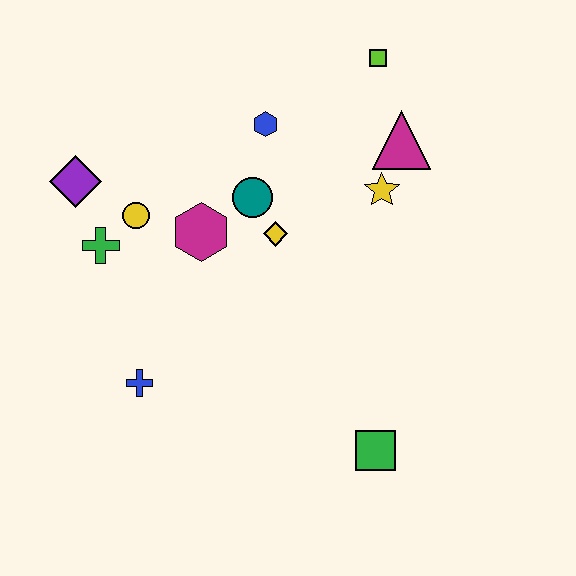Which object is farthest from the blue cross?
The lime square is farthest from the blue cross.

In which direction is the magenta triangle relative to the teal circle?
The magenta triangle is to the right of the teal circle.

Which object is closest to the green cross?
The yellow circle is closest to the green cross.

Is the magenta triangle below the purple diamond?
No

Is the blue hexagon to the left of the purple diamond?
No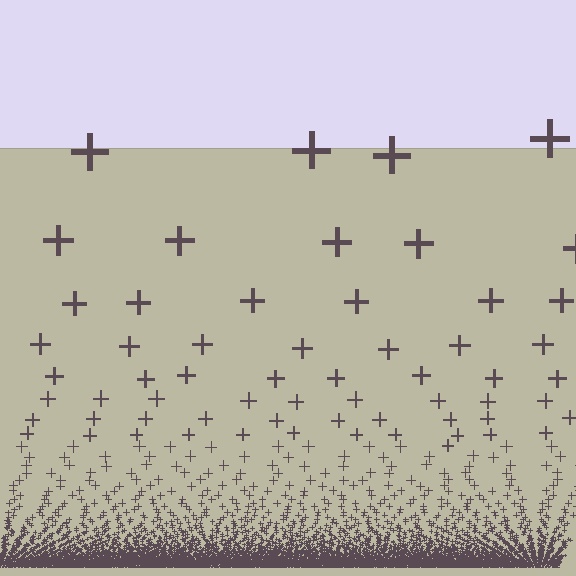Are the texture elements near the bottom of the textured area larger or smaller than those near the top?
Smaller. The gradient is inverted — elements near the bottom are smaller and denser.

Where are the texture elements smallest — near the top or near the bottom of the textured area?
Near the bottom.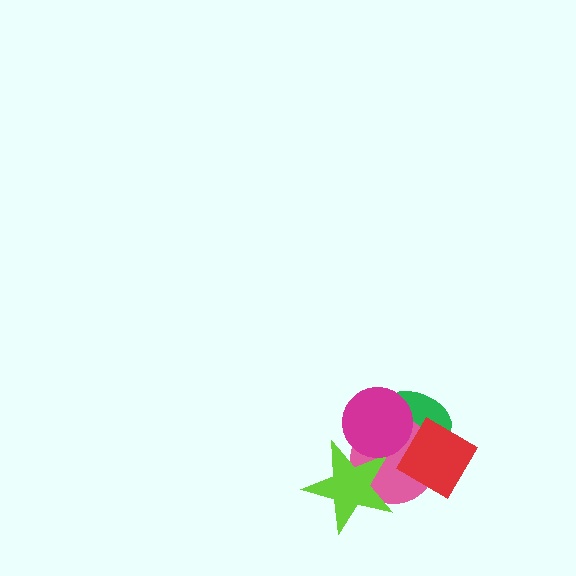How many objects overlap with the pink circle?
4 objects overlap with the pink circle.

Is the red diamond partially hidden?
No, no other shape covers it.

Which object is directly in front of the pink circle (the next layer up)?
The lime star is directly in front of the pink circle.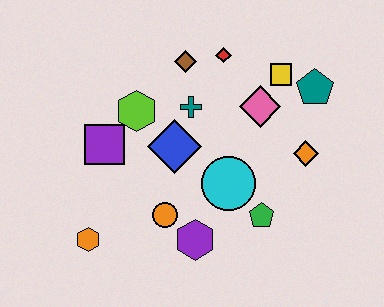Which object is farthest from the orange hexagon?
The teal pentagon is farthest from the orange hexagon.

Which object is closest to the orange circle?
The purple hexagon is closest to the orange circle.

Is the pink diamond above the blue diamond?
Yes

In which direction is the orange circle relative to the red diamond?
The orange circle is below the red diamond.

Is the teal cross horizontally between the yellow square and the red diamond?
No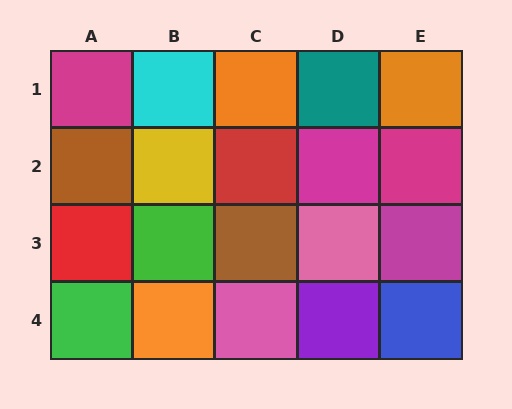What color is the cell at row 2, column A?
Brown.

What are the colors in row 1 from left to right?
Magenta, cyan, orange, teal, orange.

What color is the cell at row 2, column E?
Magenta.